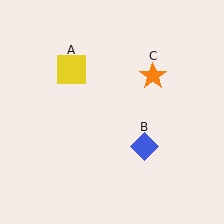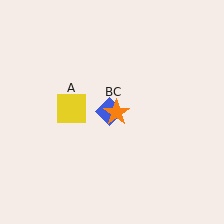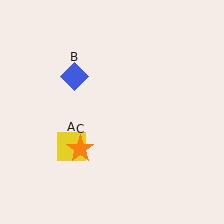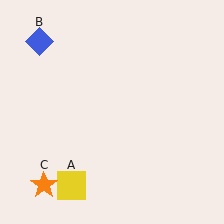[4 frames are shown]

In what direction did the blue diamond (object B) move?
The blue diamond (object B) moved up and to the left.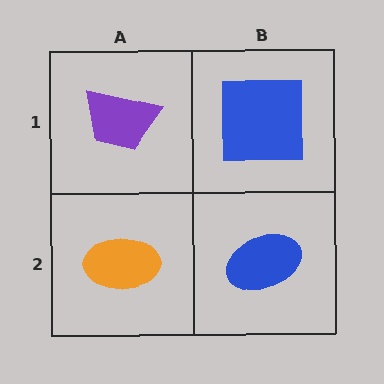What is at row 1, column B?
A blue square.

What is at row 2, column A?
An orange ellipse.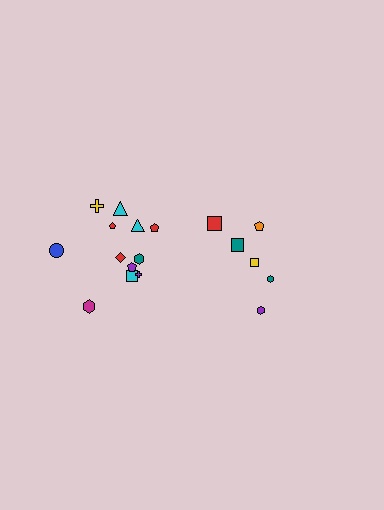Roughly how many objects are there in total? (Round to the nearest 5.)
Roughly 20 objects in total.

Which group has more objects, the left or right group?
The left group.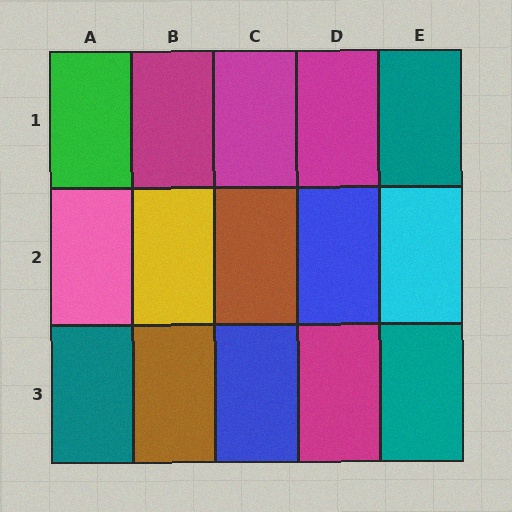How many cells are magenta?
4 cells are magenta.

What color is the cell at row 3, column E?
Teal.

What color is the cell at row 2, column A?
Pink.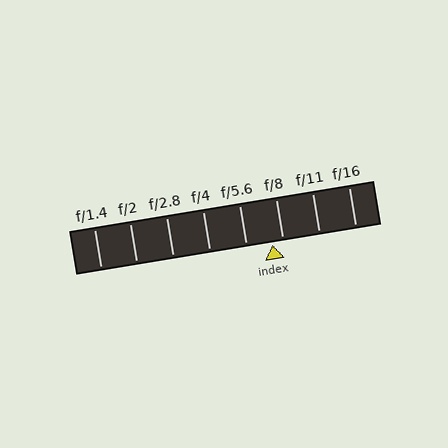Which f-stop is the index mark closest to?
The index mark is closest to f/8.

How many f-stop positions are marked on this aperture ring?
There are 8 f-stop positions marked.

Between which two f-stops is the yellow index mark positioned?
The index mark is between f/5.6 and f/8.